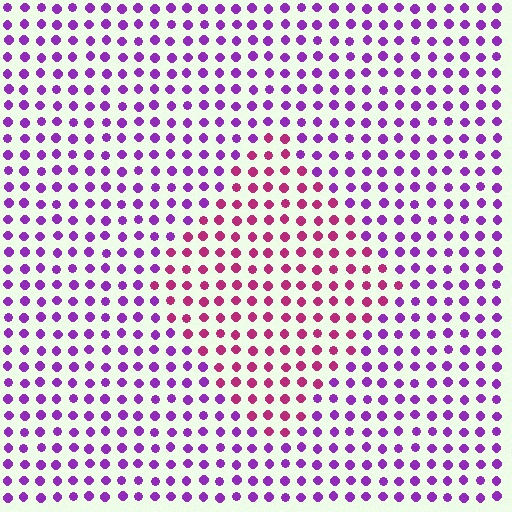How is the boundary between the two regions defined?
The boundary is defined purely by a slight shift in hue (about 43 degrees). Spacing, size, and orientation are identical on both sides.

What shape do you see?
I see a diamond.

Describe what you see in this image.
The image is filled with small purple elements in a uniform arrangement. A diamond-shaped region is visible where the elements are tinted to a slightly different hue, forming a subtle color boundary.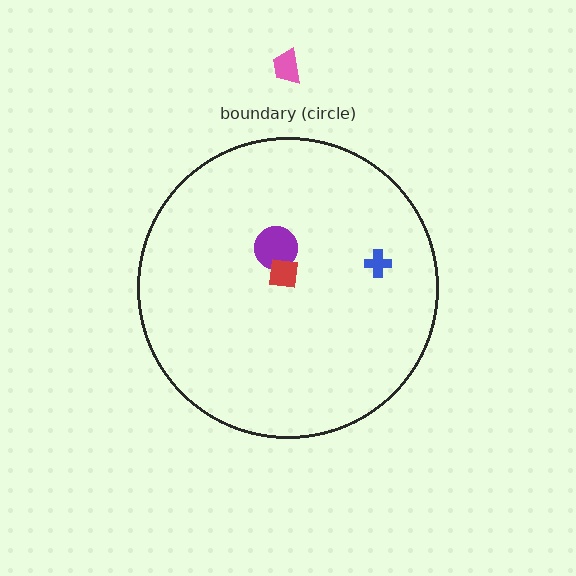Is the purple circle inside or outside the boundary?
Inside.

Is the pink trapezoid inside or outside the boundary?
Outside.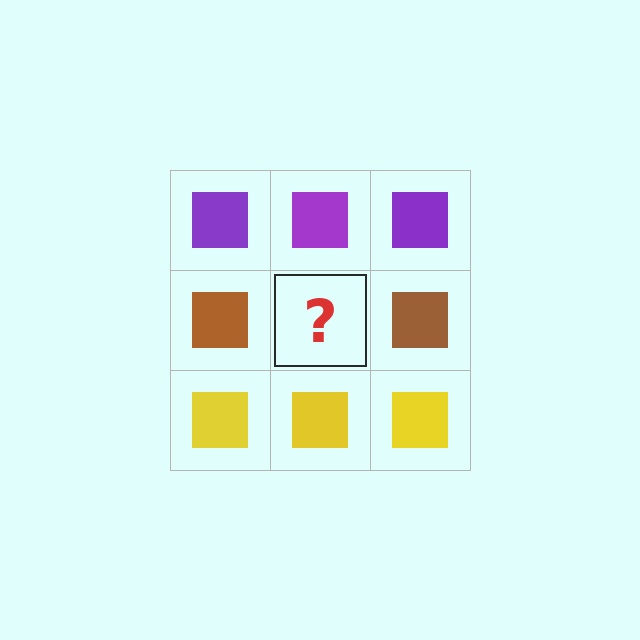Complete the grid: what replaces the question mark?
The question mark should be replaced with a brown square.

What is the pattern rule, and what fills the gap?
The rule is that each row has a consistent color. The gap should be filled with a brown square.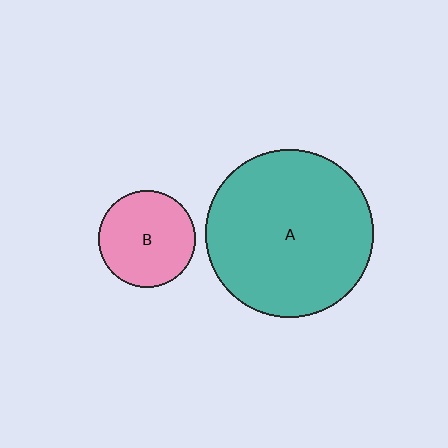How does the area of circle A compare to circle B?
Approximately 3.0 times.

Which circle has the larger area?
Circle A (teal).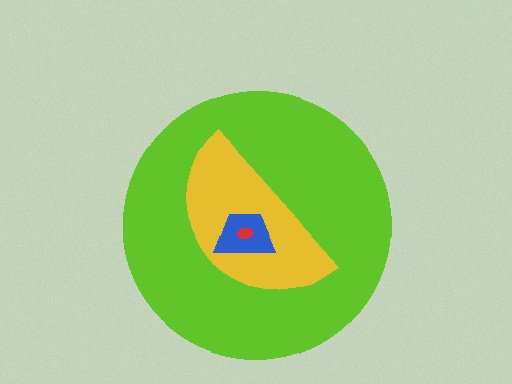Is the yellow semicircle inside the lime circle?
Yes.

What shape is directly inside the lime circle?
The yellow semicircle.